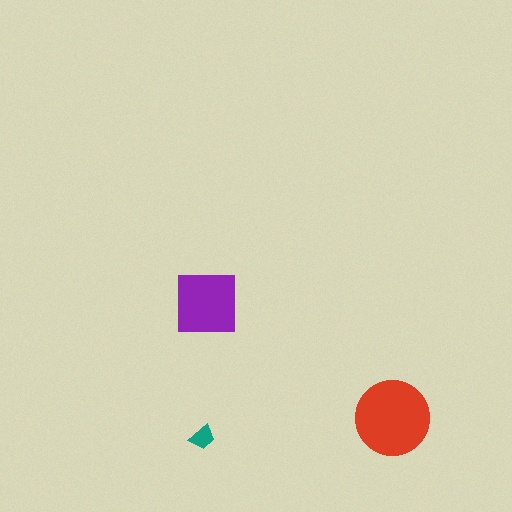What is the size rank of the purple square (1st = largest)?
2nd.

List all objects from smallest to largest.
The teal trapezoid, the purple square, the red circle.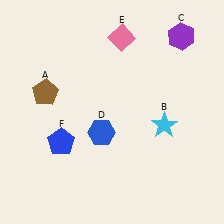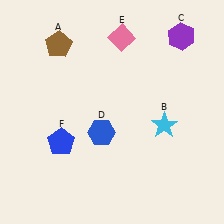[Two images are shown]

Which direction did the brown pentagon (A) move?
The brown pentagon (A) moved up.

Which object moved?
The brown pentagon (A) moved up.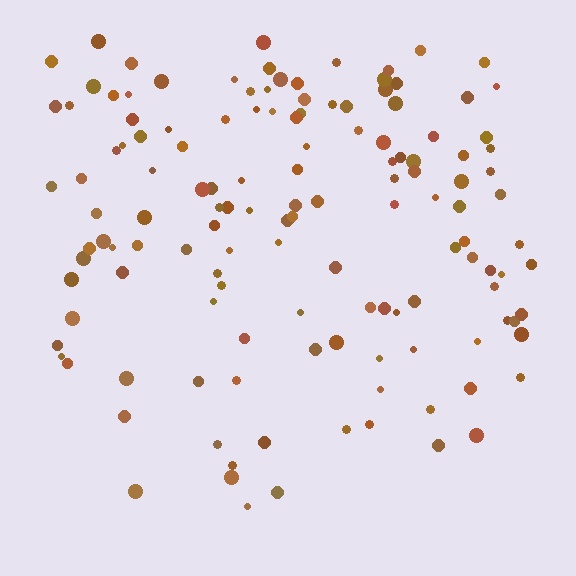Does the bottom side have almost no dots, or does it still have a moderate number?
Still a moderate number, just noticeably fewer than the top.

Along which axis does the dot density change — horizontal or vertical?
Vertical.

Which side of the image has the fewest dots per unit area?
The bottom.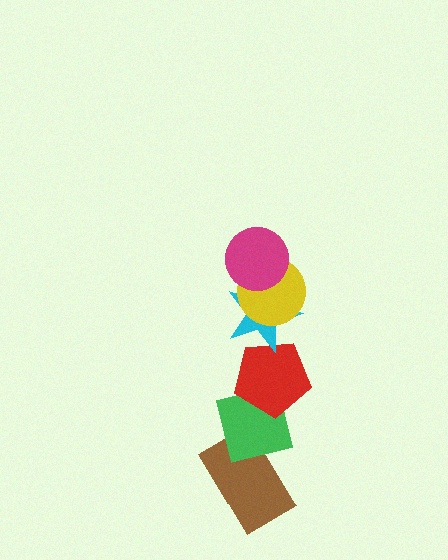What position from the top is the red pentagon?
The red pentagon is 4th from the top.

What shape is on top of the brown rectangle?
The green square is on top of the brown rectangle.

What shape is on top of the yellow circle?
The magenta circle is on top of the yellow circle.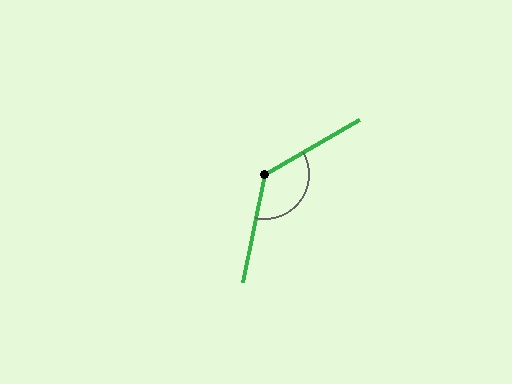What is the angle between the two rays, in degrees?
Approximately 132 degrees.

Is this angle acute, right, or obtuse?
It is obtuse.